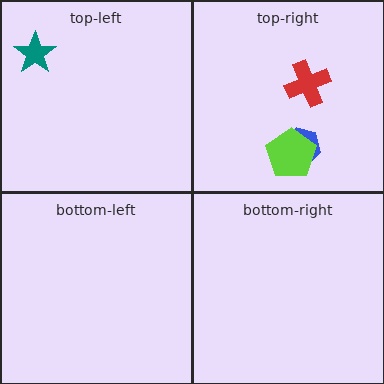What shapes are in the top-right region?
The blue hexagon, the red cross, the lime pentagon.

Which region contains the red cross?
The top-right region.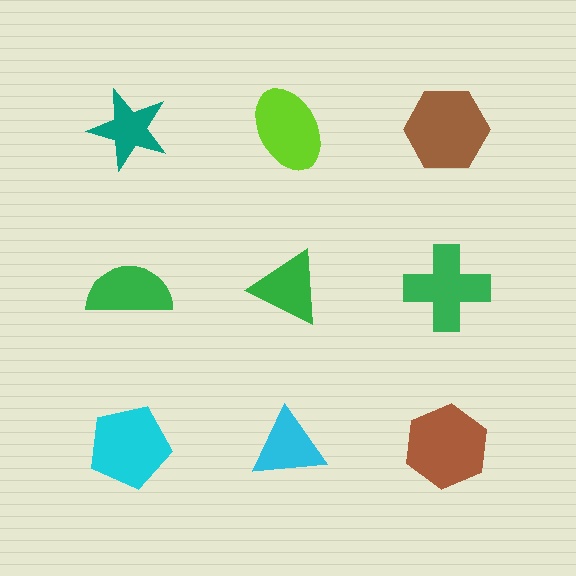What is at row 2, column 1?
A green semicircle.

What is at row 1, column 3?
A brown hexagon.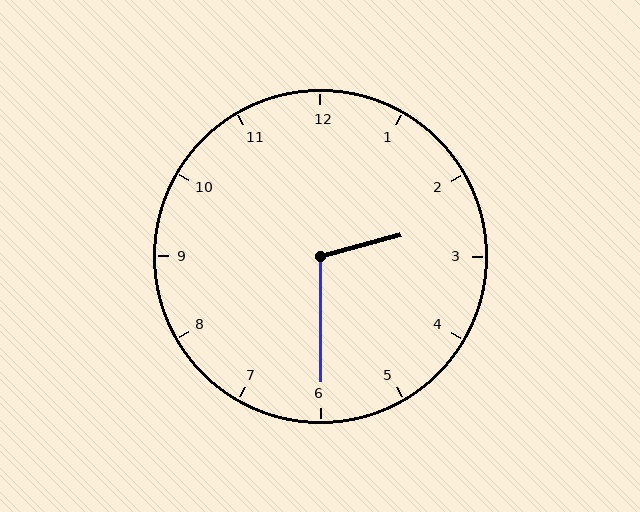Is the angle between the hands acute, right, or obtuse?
It is obtuse.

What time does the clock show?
2:30.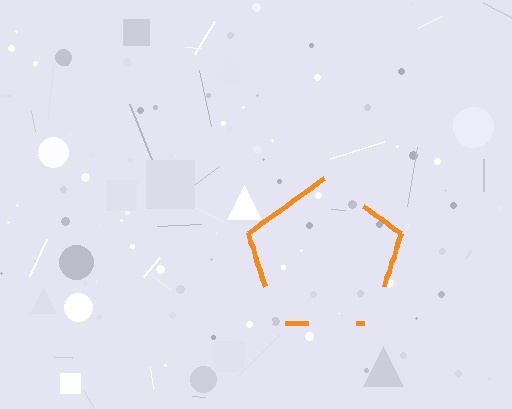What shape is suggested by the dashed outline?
The dashed outline suggests a pentagon.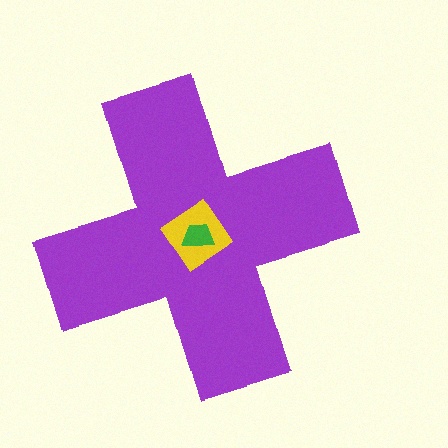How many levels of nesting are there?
3.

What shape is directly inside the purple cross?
The yellow diamond.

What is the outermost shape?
The purple cross.